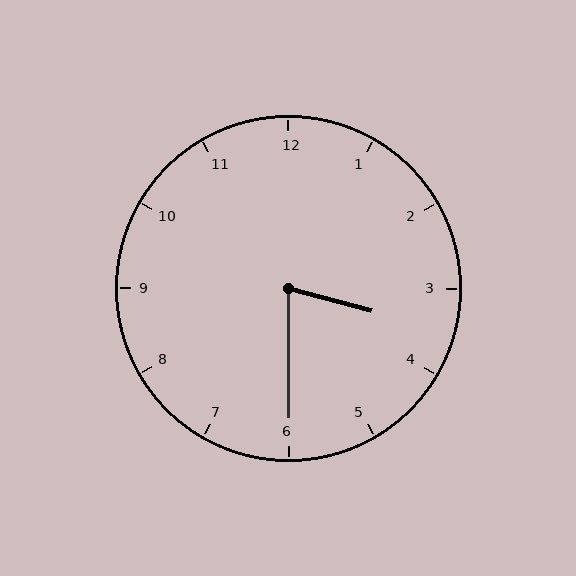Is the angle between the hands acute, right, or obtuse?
It is acute.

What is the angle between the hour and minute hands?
Approximately 75 degrees.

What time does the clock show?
3:30.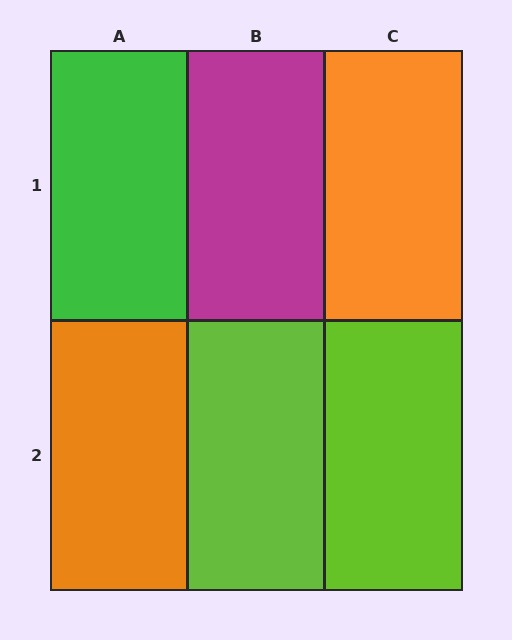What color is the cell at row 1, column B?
Magenta.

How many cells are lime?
2 cells are lime.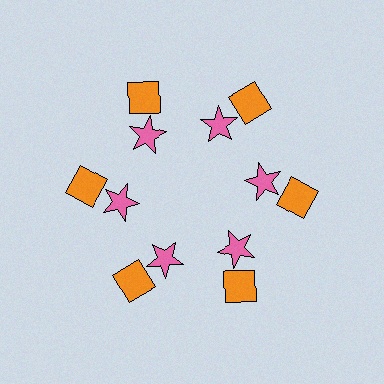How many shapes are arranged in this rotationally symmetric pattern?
There are 12 shapes, arranged in 6 groups of 2.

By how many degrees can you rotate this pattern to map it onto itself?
The pattern maps onto itself every 60 degrees of rotation.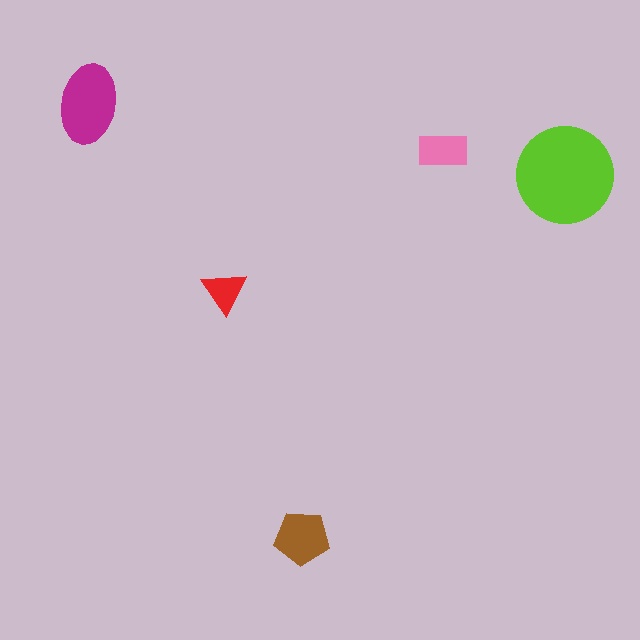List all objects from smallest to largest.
The red triangle, the pink rectangle, the brown pentagon, the magenta ellipse, the lime circle.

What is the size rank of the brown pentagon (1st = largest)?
3rd.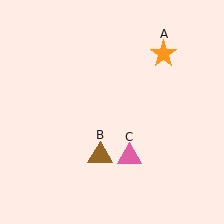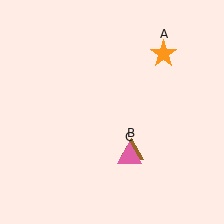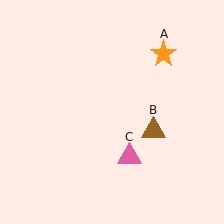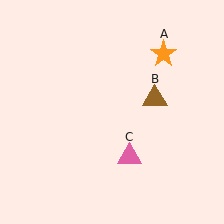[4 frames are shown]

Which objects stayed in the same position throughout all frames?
Orange star (object A) and pink triangle (object C) remained stationary.